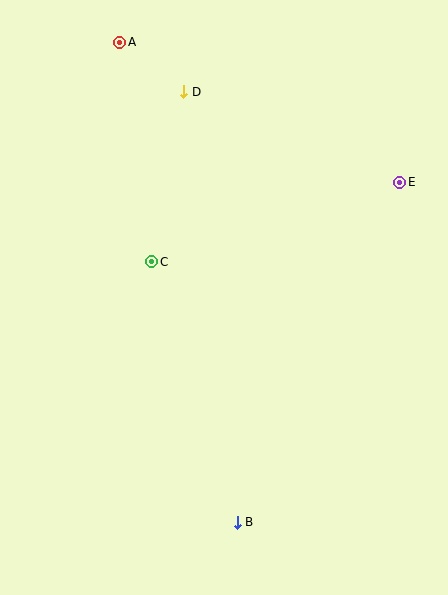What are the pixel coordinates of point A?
Point A is at (120, 42).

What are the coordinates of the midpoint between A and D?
The midpoint between A and D is at (152, 67).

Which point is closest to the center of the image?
Point C at (152, 262) is closest to the center.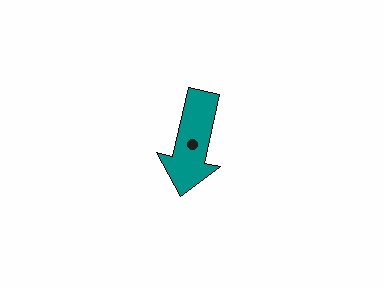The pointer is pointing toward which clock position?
Roughly 6 o'clock.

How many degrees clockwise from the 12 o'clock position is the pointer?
Approximately 193 degrees.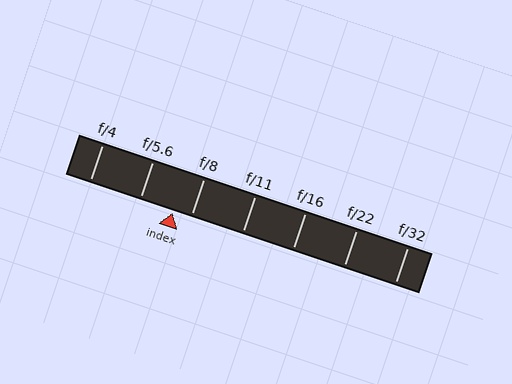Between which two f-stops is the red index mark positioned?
The index mark is between f/5.6 and f/8.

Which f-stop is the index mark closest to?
The index mark is closest to f/8.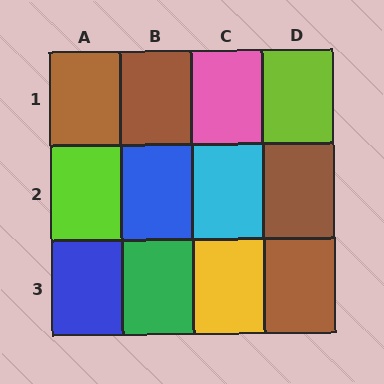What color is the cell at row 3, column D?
Brown.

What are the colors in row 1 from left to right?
Brown, brown, pink, lime.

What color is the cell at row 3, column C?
Yellow.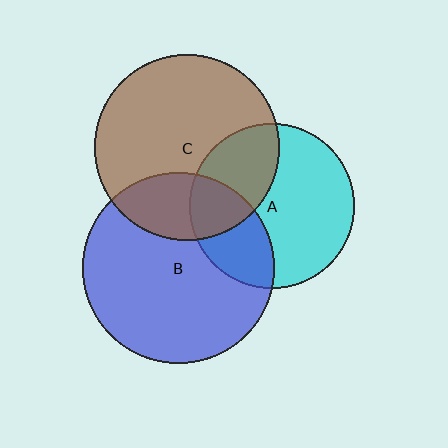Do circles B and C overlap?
Yes.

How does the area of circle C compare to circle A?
Approximately 1.3 times.